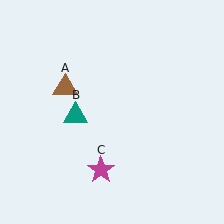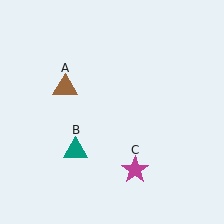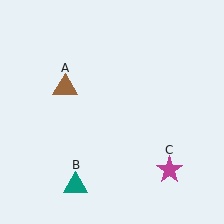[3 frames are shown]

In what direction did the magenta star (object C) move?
The magenta star (object C) moved right.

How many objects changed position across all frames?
2 objects changed position: teal triangle (object B), magenta star (object C).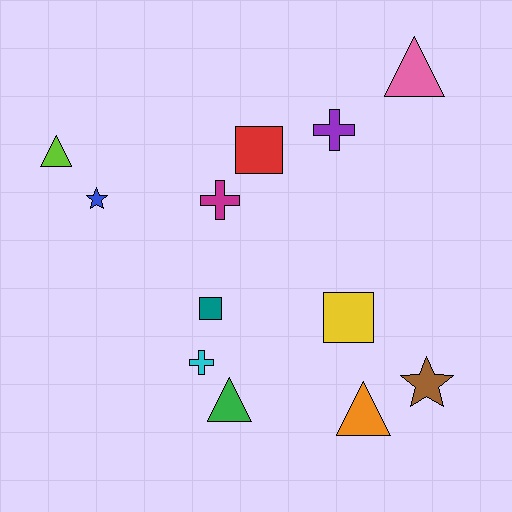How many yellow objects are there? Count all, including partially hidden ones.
There is 1 yellow object.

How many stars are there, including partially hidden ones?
There are 2 stars.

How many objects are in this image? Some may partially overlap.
There are 12 objects.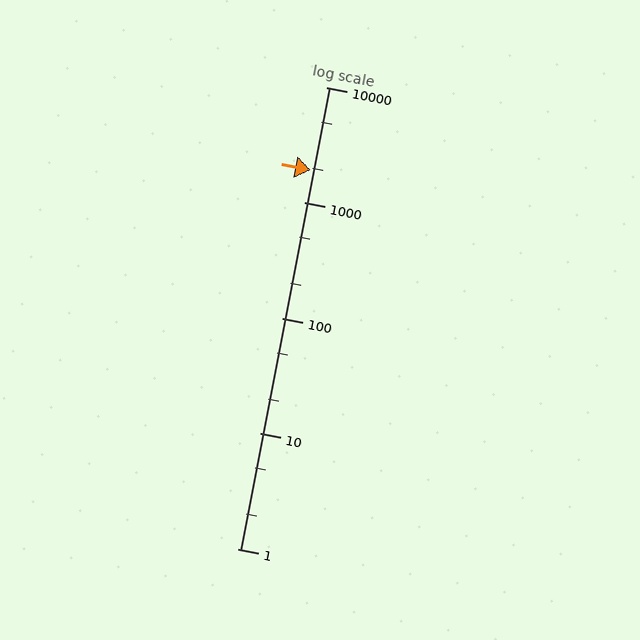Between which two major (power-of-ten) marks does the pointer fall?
The pointer is between 1000 and 10000.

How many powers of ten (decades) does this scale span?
The scale spans 4 decades, from 1 to 10000.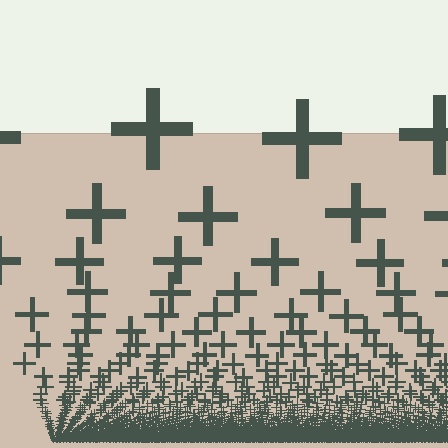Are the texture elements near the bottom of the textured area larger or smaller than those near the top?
Smaller. The gradient is inverted — elements near the bottom are smaller and denser.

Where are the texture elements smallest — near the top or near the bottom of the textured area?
Near the bottom.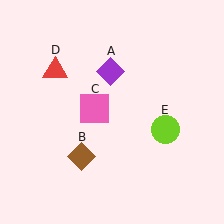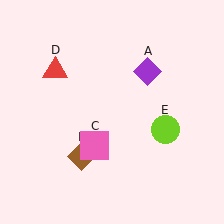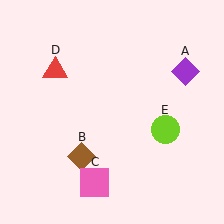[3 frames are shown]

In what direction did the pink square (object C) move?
The pink square (object C) moved down.